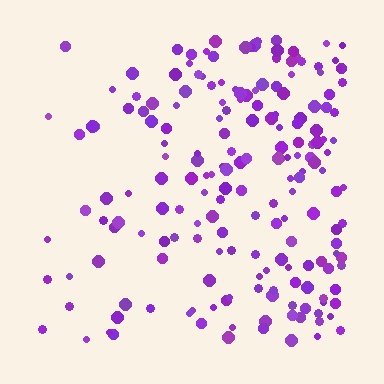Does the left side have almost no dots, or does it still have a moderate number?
Still a moderate number, just noticeably fewer than the right.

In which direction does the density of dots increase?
From left to right, with the right side densest.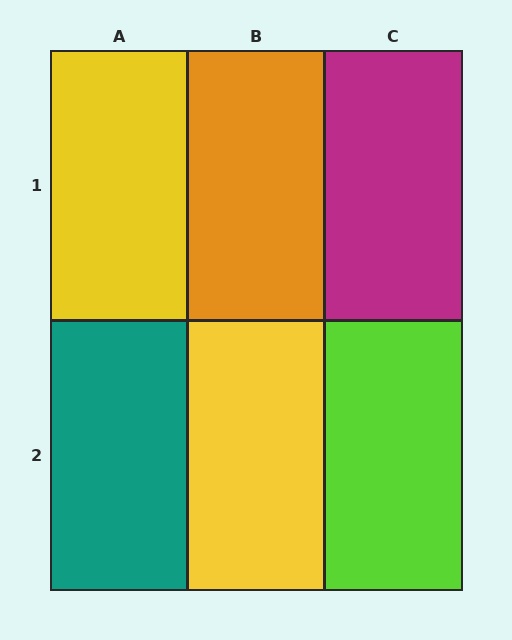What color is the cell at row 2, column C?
Lime.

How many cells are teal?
1 cell is teal.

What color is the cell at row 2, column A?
Teal.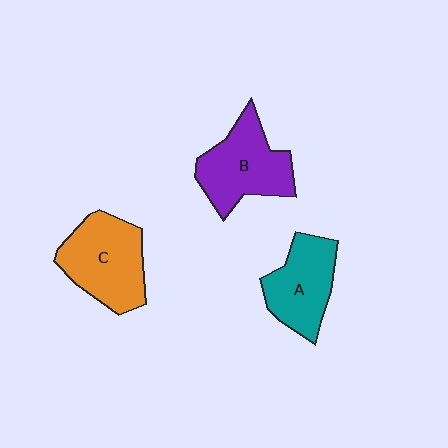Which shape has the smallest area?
Shape A (teal).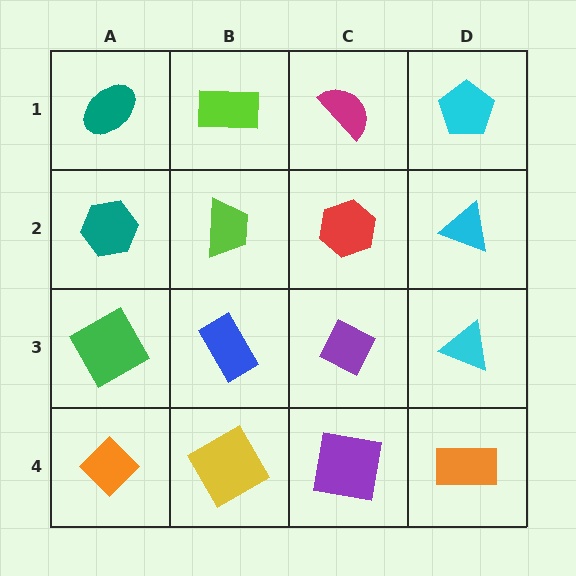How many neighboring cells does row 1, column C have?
3.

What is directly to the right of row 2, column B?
A red hexagon.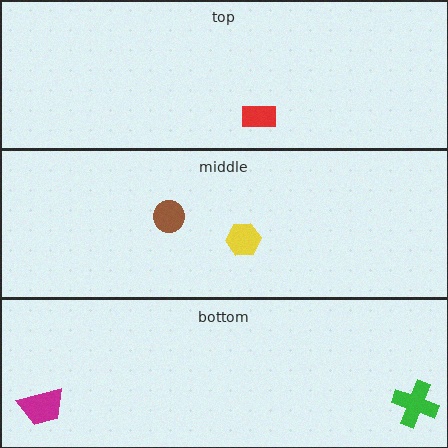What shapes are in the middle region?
The brown circle, the yellow hexagon.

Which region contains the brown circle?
The middle region.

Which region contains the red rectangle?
The top region.